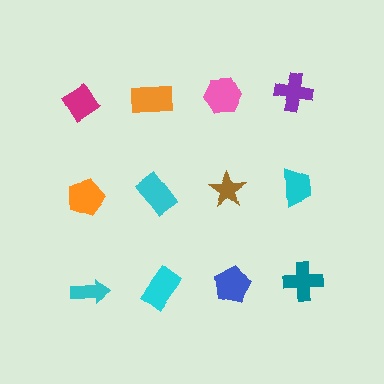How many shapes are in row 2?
4 shapes.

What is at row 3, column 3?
A blue pentagon.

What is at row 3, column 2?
A cyan rectangle.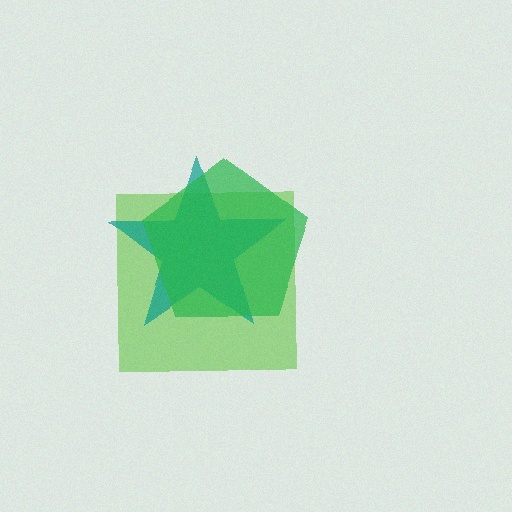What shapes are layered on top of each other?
The layered shapes are: a lime square, a teal star, a green pentagon.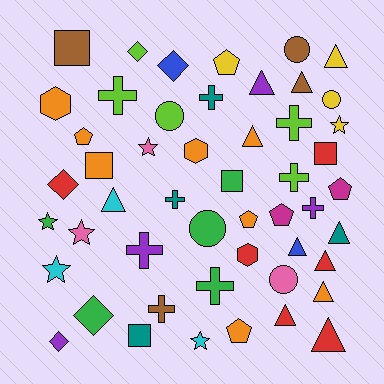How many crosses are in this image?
There are 9 crosses.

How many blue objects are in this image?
There are 2 blue objects.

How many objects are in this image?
There are 50 objects.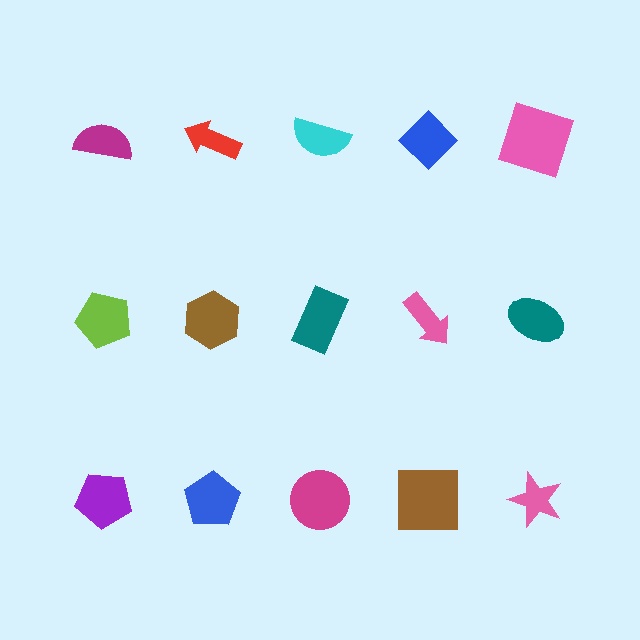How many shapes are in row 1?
5 shapes.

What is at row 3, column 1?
A purple pentagon.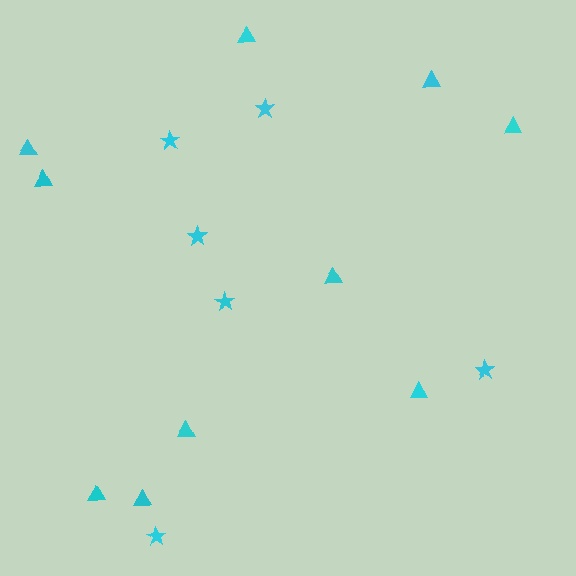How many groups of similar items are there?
There are 2 groups: one group of stars (6) and one group of triangles (10).